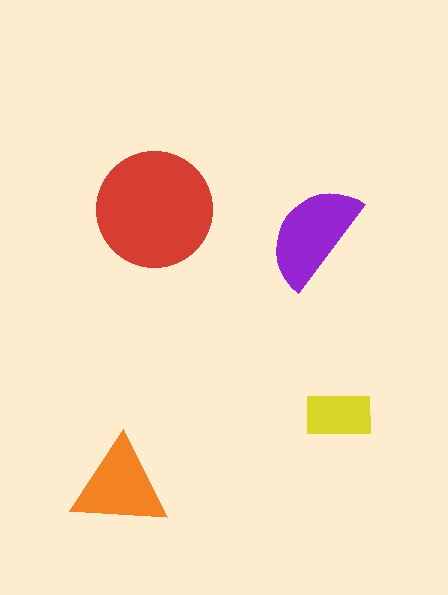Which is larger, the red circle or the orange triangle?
The red circle.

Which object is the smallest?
The yellow rectangle.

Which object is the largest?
The red circle.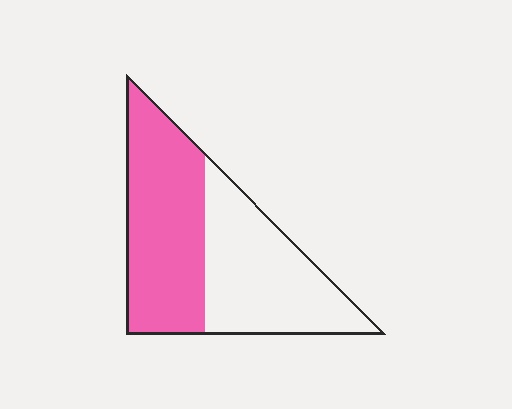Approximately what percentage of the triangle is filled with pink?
Approximately 50%.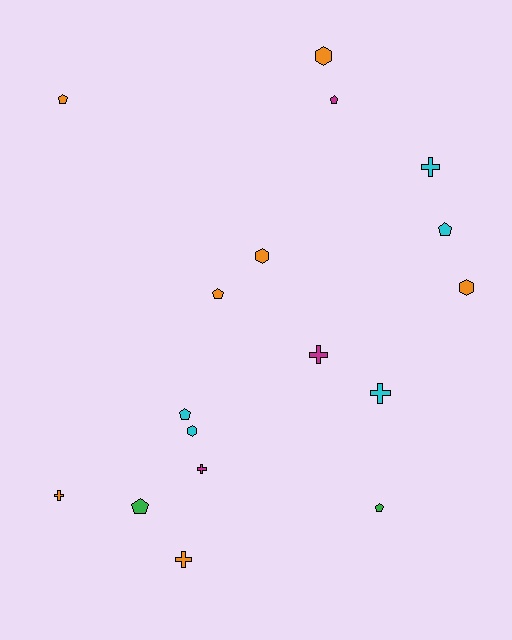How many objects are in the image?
There are 17 objects.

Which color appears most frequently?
Orange, with 7 objects.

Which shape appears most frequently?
Pentagon, with 7 objects.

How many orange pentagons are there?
There are 2 orange pentagons.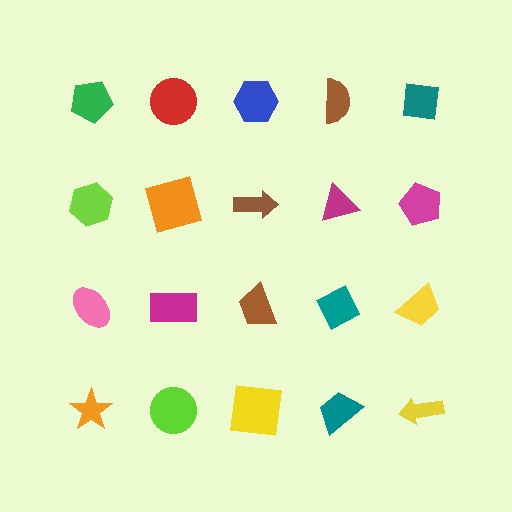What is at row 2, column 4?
A magenta triangle.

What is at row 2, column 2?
An orange square.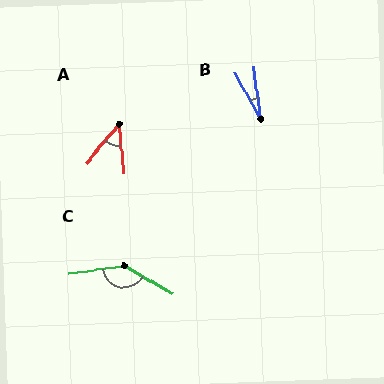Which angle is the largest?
C, at approximately 142 degrees.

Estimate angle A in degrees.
Approximately 44 degrees.